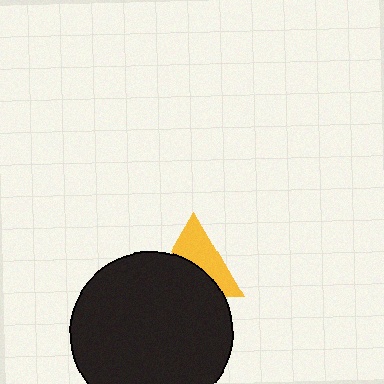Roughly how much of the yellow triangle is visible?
About half of it is visible (roughly 50%).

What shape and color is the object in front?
The object in front is a black circle.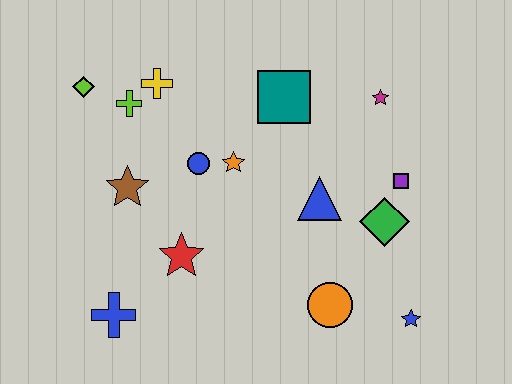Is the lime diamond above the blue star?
Yes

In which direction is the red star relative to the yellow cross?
The red star is below the yellow cross.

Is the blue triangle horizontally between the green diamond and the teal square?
Yes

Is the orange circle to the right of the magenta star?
No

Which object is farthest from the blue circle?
The blue star is farthest from the blue circle.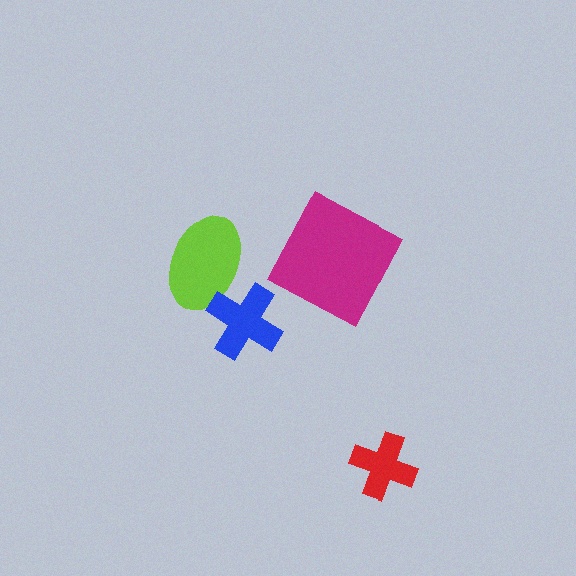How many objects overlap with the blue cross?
1 object overlaps with the blue cross.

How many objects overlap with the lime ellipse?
1 object overlaps with the lime ellipse.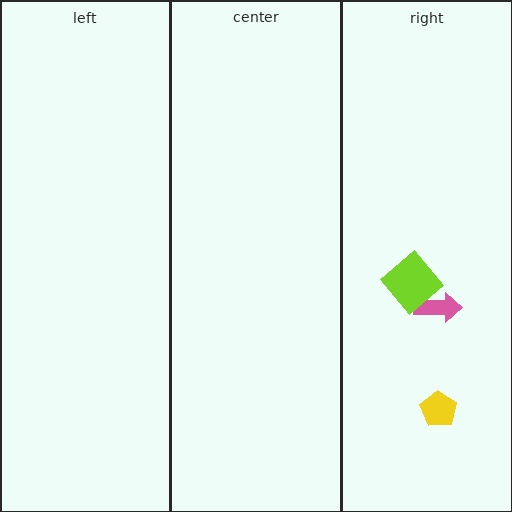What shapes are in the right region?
The pink arrow, the lime diamond, the yellow pentagon.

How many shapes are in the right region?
3.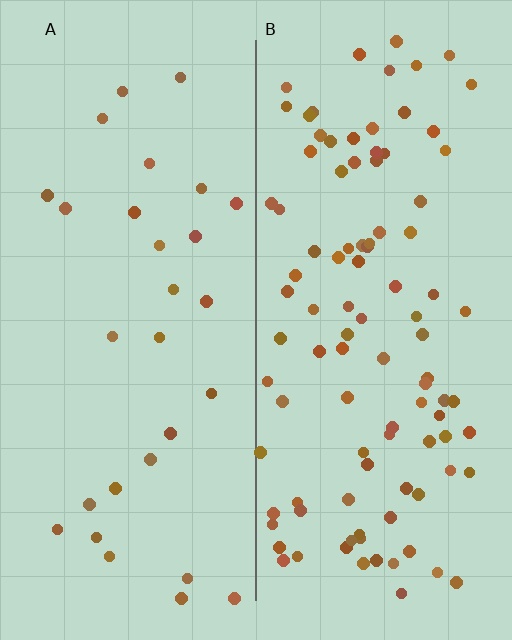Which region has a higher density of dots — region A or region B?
B (the right).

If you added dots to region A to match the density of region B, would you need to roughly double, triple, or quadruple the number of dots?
Approximately triple.